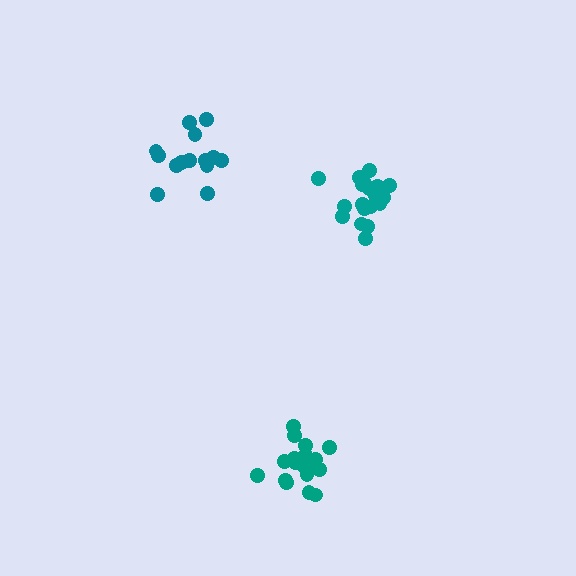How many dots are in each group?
Group 1: 19 dots, Group 2: 15 dots, Group 3: 19 dots (53 total).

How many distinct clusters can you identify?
There are 3 distinct clusters.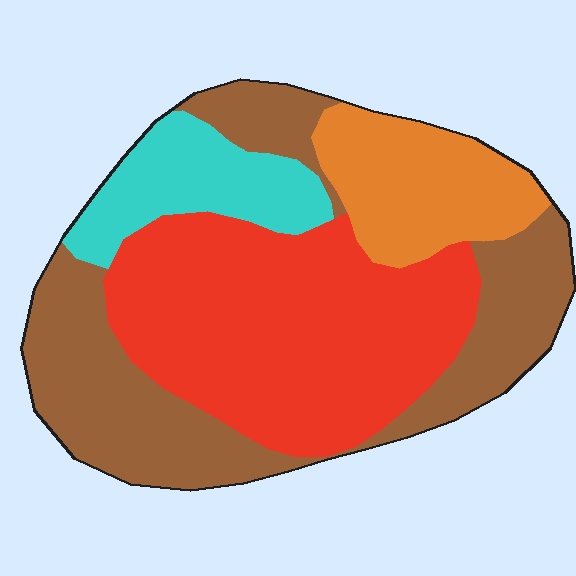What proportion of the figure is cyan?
Cyan covers roughly 10% of the figure.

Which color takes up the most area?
Red, at roughly 40%.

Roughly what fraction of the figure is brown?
Brown takes up between a quarter and a half of the figure.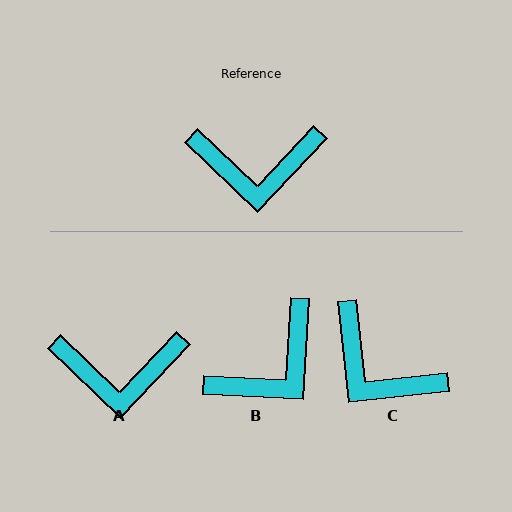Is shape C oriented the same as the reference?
No, it is off by about 40 degrees.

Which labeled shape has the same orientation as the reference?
A.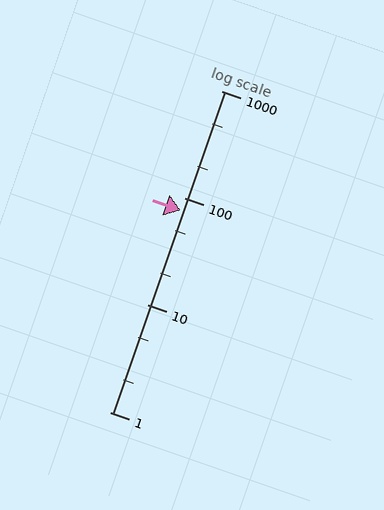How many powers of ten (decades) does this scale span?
The scale spans 3 decades, from 1 to 1000.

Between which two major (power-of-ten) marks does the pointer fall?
The pointer is between 10 and 100.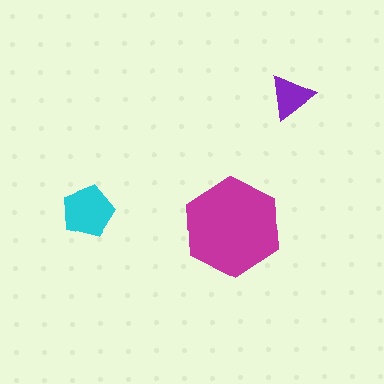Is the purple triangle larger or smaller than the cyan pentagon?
Smaller.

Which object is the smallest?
The purple triangle.